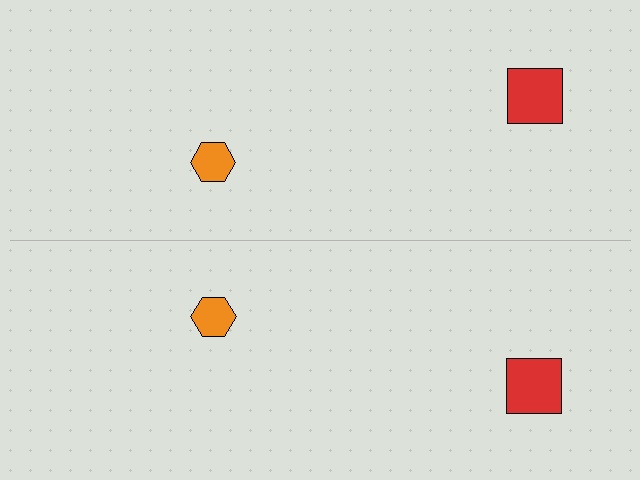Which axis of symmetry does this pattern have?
The pattern has a horizontal axis of symmetry running through the center of the image.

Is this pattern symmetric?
Yes, this pattern has bilateral (reflection) symmetry.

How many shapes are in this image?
There are 4 shapes in this image.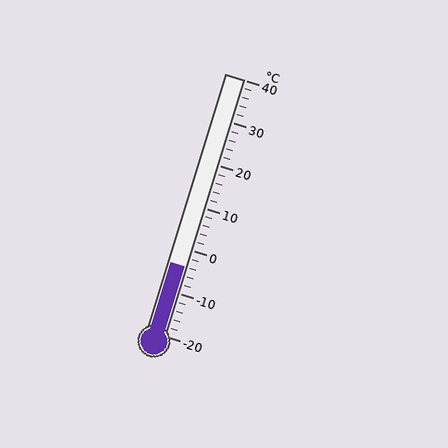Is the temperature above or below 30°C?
The temperature is below 30°C.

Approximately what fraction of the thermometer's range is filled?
The thermometer is filled to approximately 25% of its range.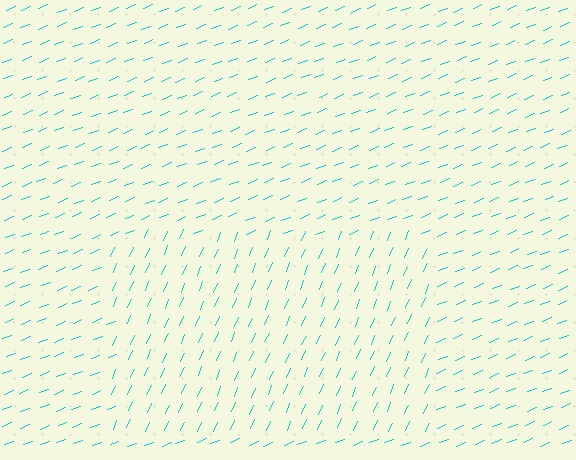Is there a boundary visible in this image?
Yes, there is a texture boundary formed by a change in line orientation.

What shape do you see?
I see a rectangle.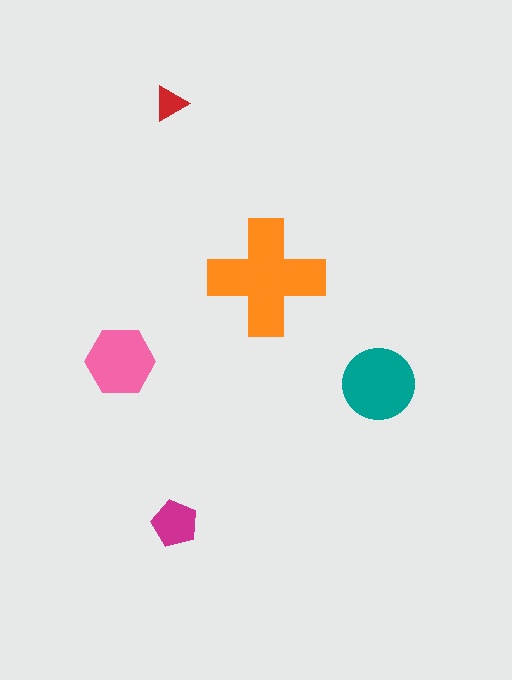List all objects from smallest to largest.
The red triangle, the magenta pentagon, the pink hexagon, the teal circle, the orange cross.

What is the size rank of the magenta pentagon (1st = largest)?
4th.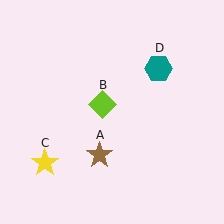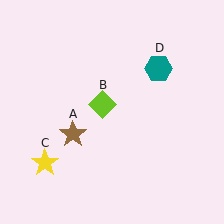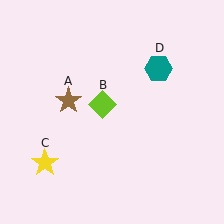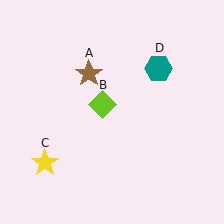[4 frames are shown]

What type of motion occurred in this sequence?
The brown star (object A) rotated clockwise around the center of the scene.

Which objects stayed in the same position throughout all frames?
Lime diamond (object B) and yellow star (object C) and teal hexagon (object D) remained stationary.